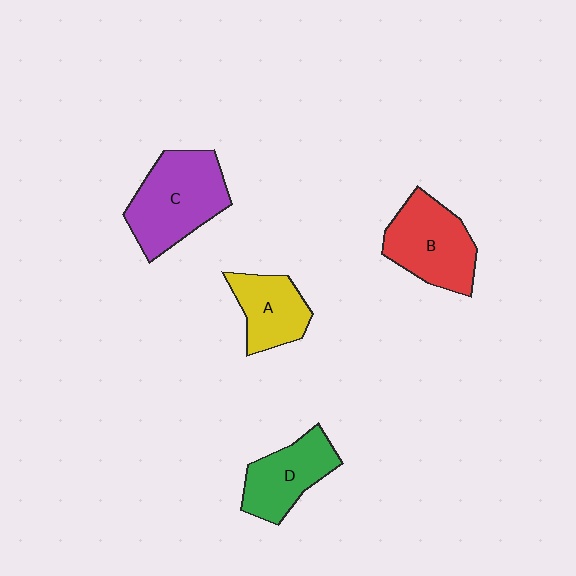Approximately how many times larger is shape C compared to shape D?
Approximately 1.4 times.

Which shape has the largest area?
Shape C (purple).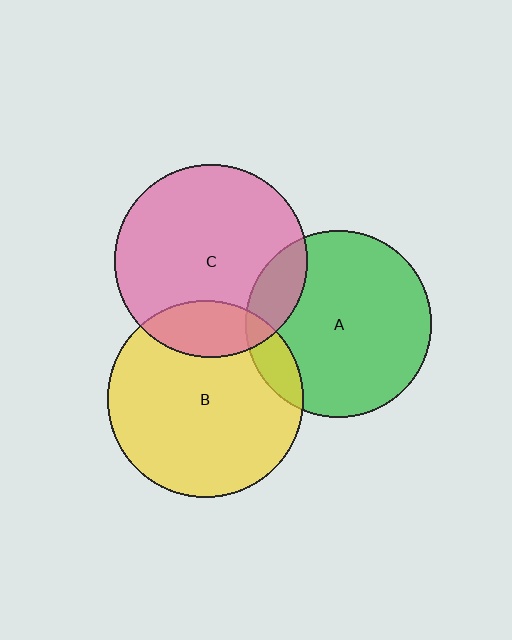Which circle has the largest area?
Circle B (yellow).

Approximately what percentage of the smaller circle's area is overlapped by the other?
Approximately 20%.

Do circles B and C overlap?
Yes.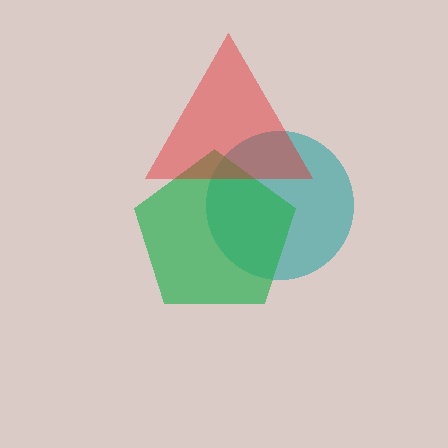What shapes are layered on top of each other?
The layered shapes are: a teal circle, a green pentagon, a red triangle.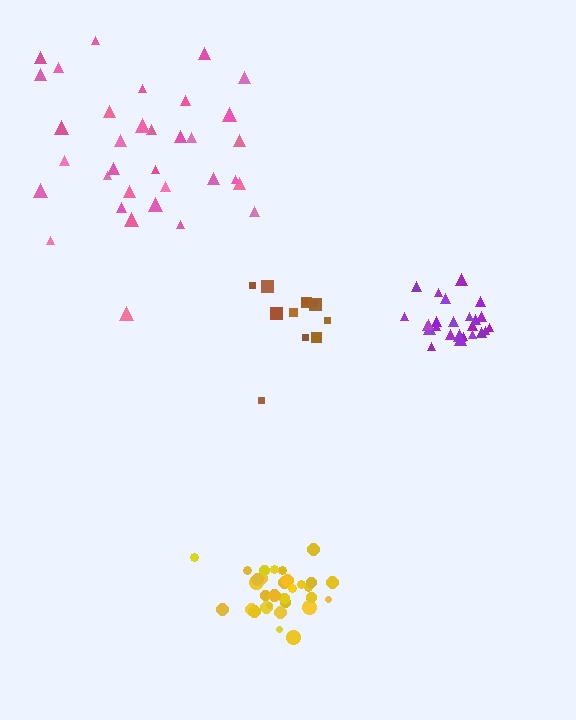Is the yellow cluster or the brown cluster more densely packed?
Yellow.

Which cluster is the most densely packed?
Yellow.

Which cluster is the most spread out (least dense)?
Pink.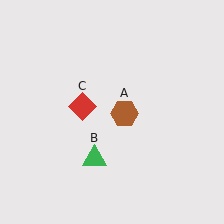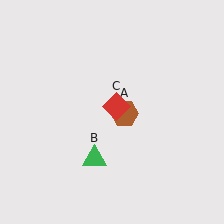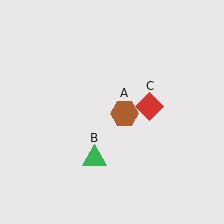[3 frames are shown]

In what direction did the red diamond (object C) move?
The red diamond (object C) moved right.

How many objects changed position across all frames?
1 object changed position: red diamond (object C).